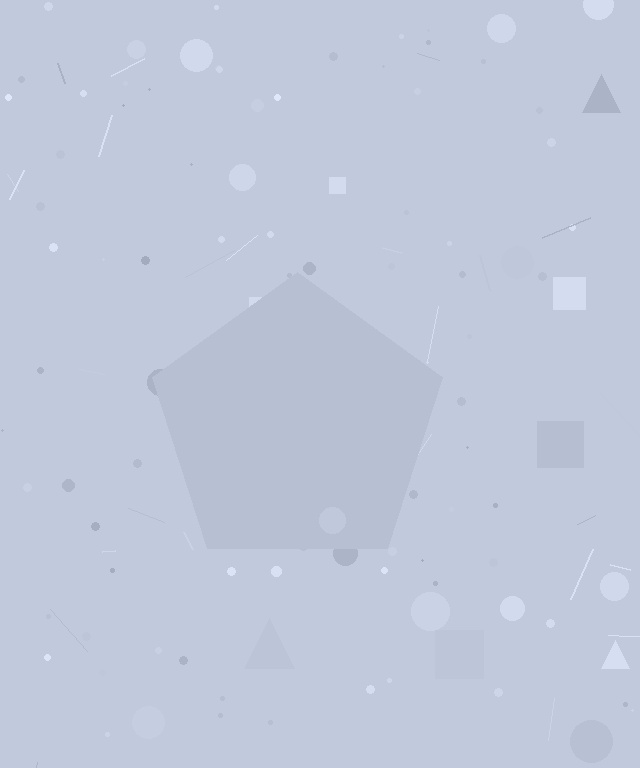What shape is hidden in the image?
A pentagon is hidden in the image.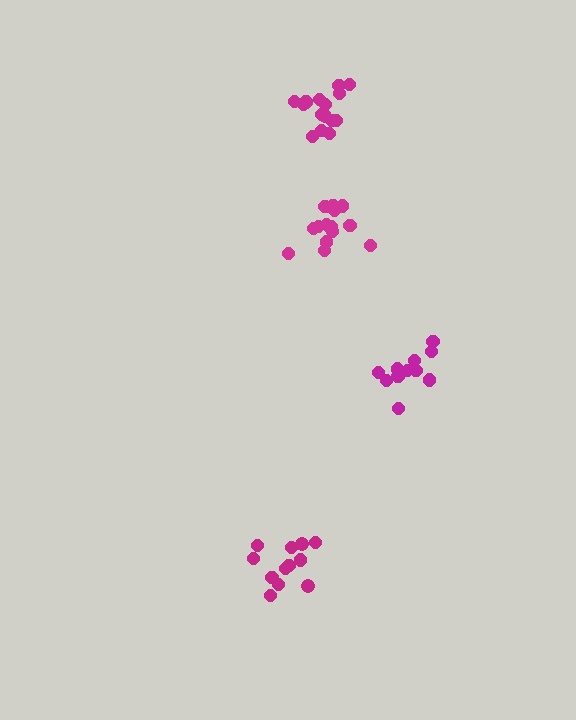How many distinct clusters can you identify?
There are 4 distinct clusters.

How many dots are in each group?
Group 1: 11 dots, Group 2: 16 dots, Group 3: 15 dots, Group 4: 12 dots (54 total).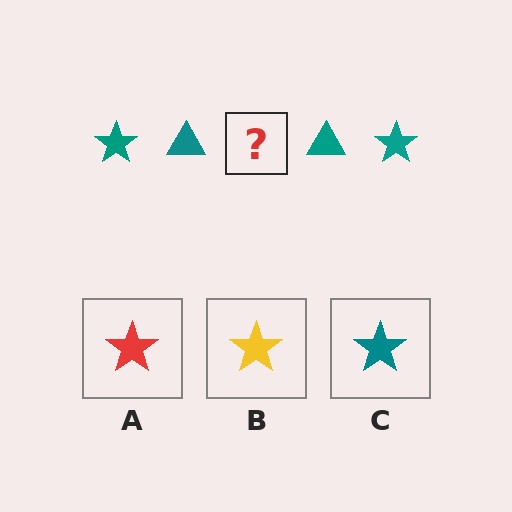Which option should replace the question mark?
Option C.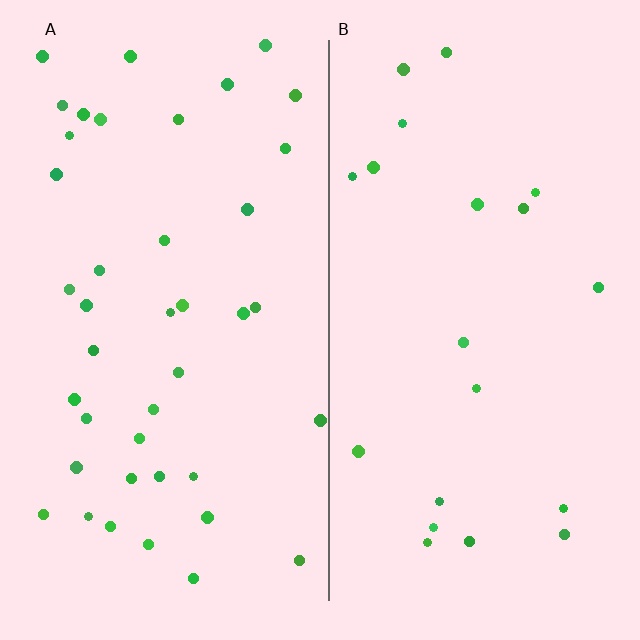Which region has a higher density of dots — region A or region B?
A (the left).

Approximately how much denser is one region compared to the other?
Approximately 2.0× — region A over region B.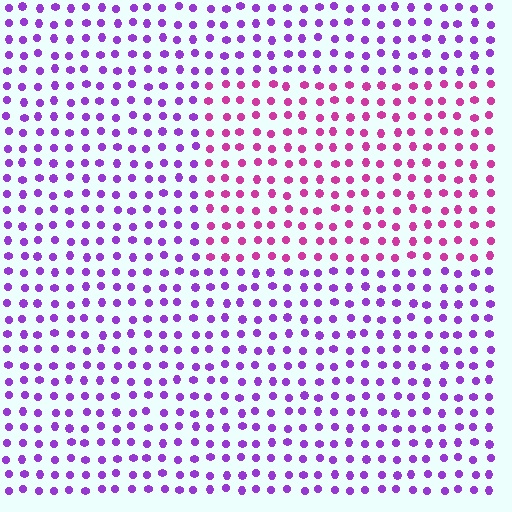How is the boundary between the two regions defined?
The boundary is defined purely by a slight shift in hue (about 41 degrees). Spacing, size, and orientation are identical on both sides.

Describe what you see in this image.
The image is filled with small purple elements in a uniform arrangement. A rectangle-shaped region is visible where the elements are tinted to a slightly different hue, forming a subtle color boundary.